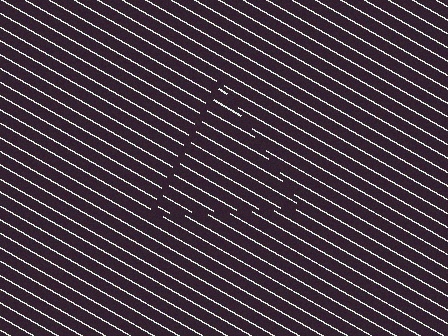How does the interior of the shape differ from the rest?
The interior of the shape contains the same grating, shifted by half a period — the contour is defined by the phase discontinuity where line-ends from the inner and outer gratings abut.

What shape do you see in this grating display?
An illusory triangle. The interior of the shape contains the same grating, shifted by half a period — the contour is defined by the phase discontinuity where line-ends from the inner and outer gratings abut.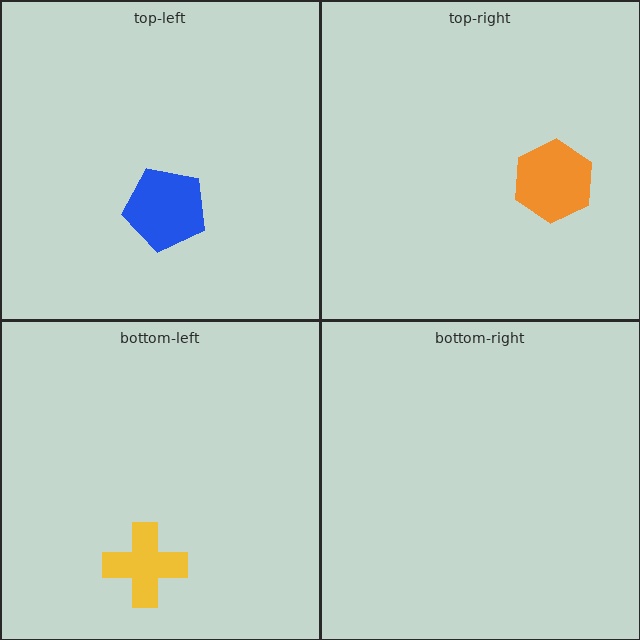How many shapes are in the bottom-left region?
1.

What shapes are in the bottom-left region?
The yellow cross.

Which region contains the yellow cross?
The bottom-left region.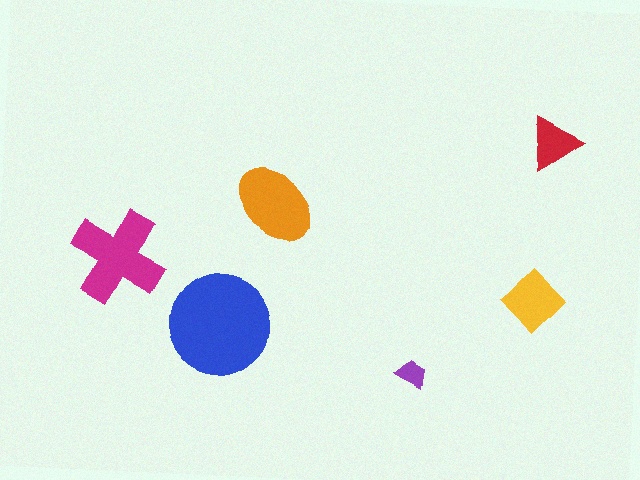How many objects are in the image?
There are 6 objects in the image.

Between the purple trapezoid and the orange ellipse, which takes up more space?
The orange ellipse.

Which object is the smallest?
The purple trapezoid.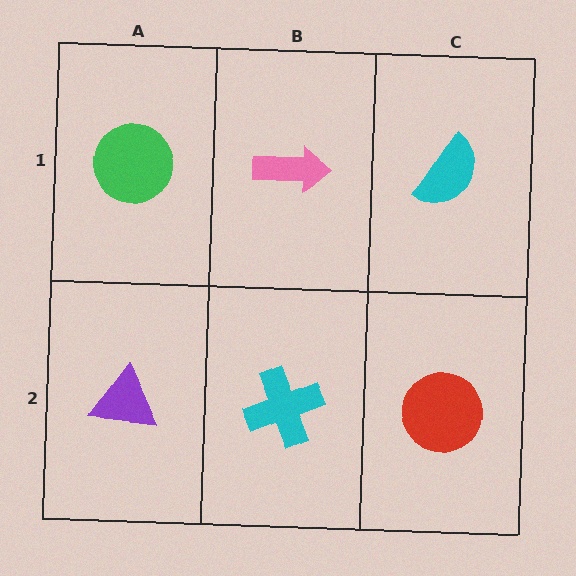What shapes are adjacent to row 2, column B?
A pink arrow (row 1, column B), a purple triangle (row 2, column A), a red circle (row 2, column C).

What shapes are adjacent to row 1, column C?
A red circle (row 2, column C), a pink arrow (row 1, column B).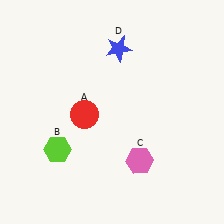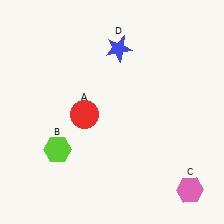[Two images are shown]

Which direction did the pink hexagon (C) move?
The pink hexagon (C) moved right.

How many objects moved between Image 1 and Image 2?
1 object moved between the two images.